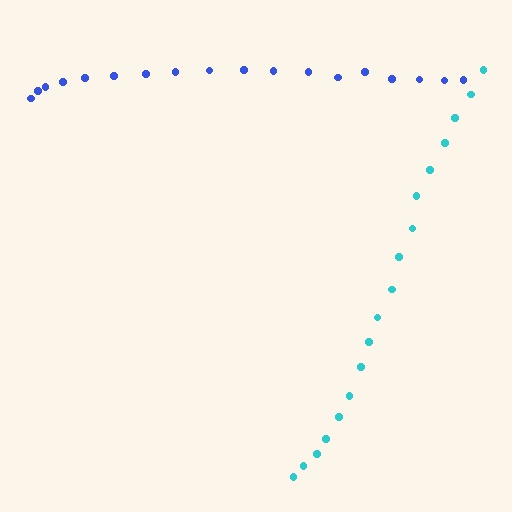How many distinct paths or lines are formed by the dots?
There are 2 distinct paths.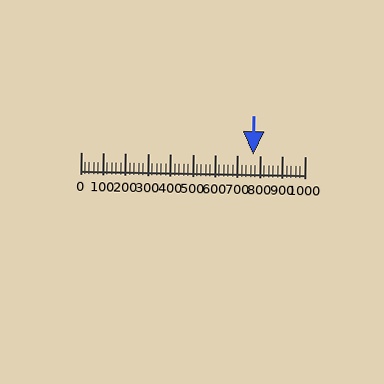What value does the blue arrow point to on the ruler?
The blue arrow points to approximately 770.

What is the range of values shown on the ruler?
The ruler shows values from 0 to 1000.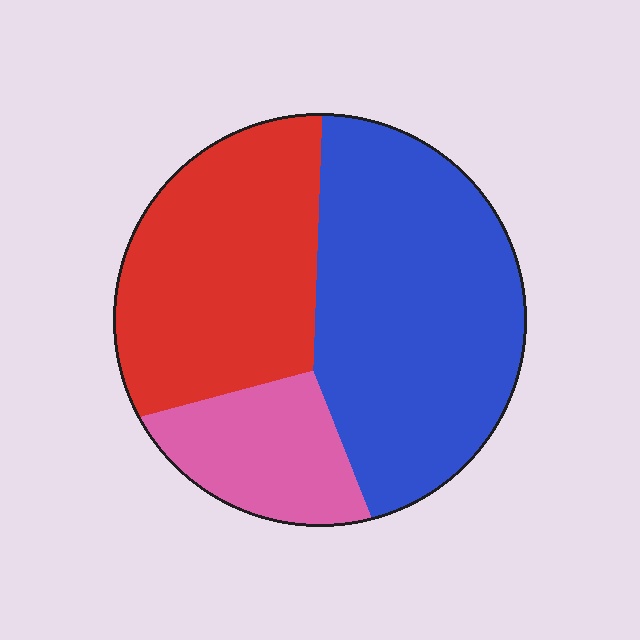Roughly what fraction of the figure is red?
Red covers about 35% of the figure.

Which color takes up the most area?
Blue, at roughly 50%.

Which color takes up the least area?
Pink, at roughly 15%.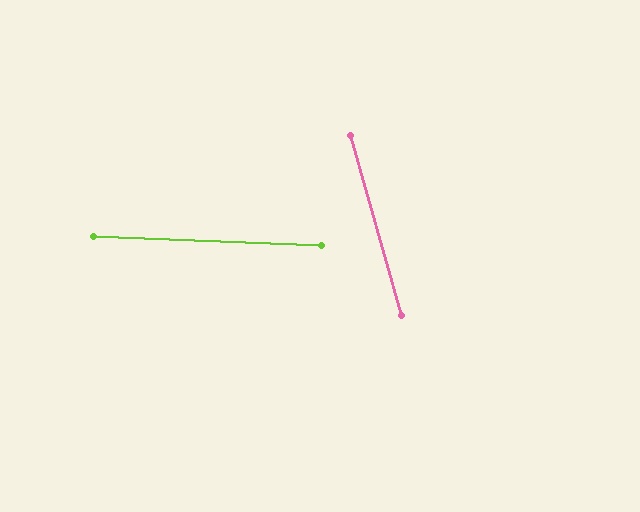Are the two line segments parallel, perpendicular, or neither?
Neither parallel nor perpendicular — they differ by about 72°.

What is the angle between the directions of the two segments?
Approximately 72 degrees.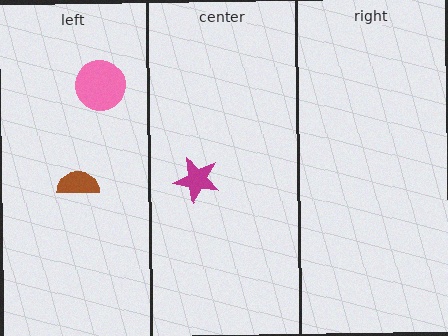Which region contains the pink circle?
The left region.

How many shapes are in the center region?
1.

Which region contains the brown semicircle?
The left region.